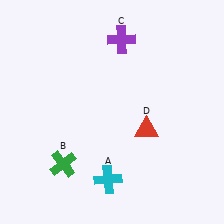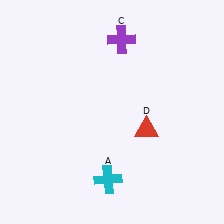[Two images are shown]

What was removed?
The green cross (B) was removed in Image 2.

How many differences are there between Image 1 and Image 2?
There is 1 difference between the two images.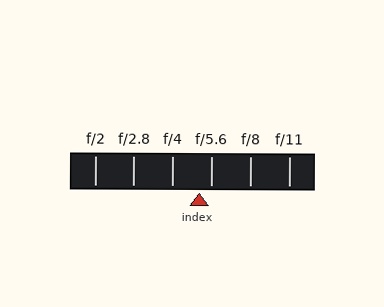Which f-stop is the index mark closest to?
The index mark is closest to f/5.6.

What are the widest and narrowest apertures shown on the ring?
The widest aperture shown is f/2 and the narrowest is f/11.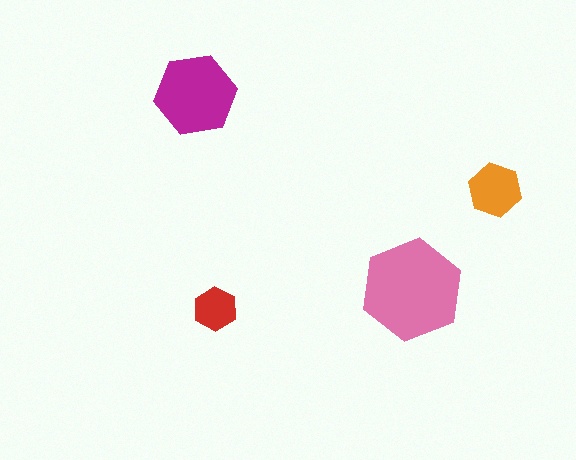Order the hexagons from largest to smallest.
the pink one, the magenta one, the orange one, the red one.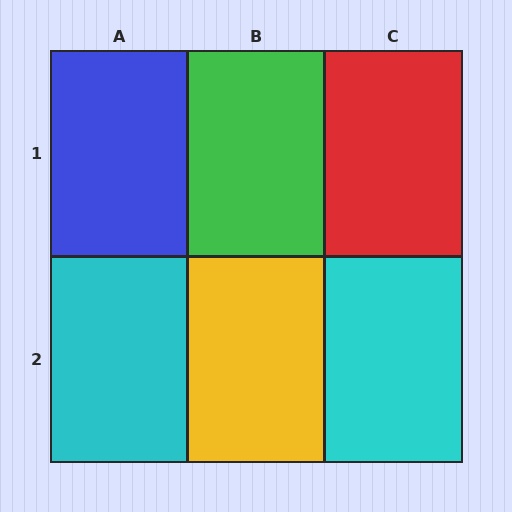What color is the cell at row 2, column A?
Cyan.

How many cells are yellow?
1 cell is yellow.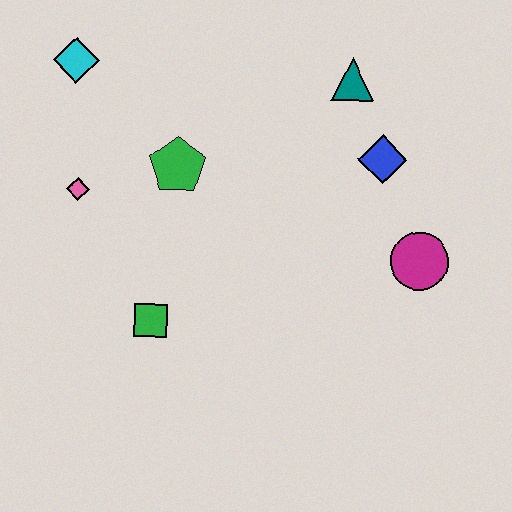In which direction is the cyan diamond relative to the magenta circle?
The cyan diamond is to the left of the magenta circle.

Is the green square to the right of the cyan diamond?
Yes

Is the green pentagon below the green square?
No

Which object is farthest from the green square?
The teal triangle is farthest from the green square.